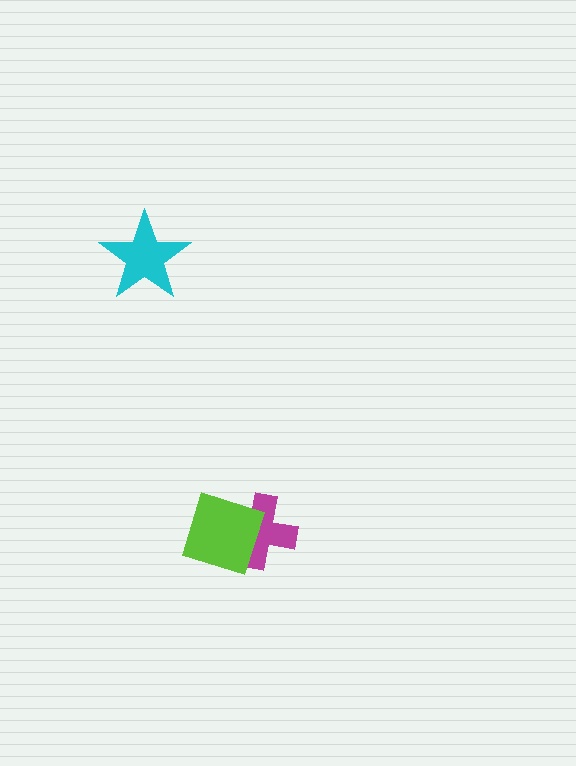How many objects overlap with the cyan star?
0 objects overlap with the cyan star.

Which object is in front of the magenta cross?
The lime diamond is in front of the magenta cross.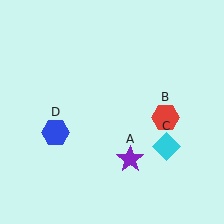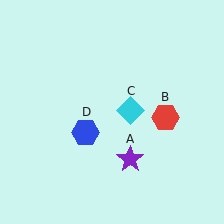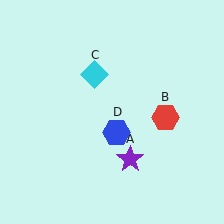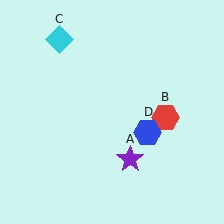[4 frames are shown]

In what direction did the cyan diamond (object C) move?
The cyan diamond (object C) moved up and to the left.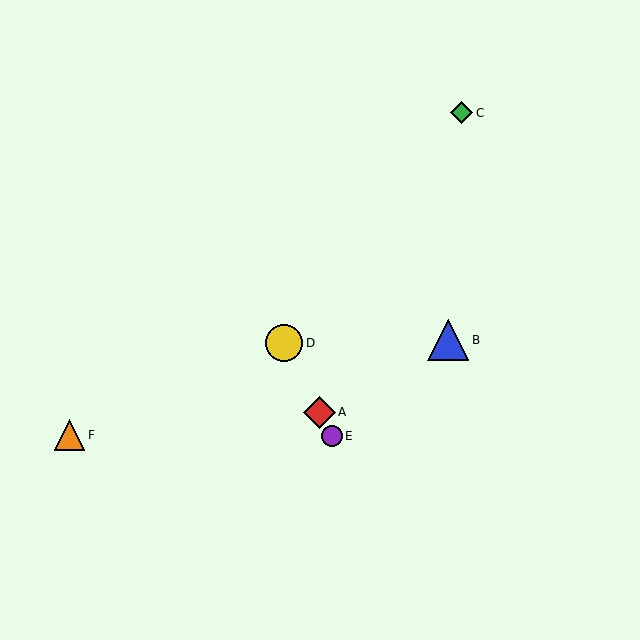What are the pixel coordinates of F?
Object F is at (69, 435).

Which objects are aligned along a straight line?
Objects A, D, E are aligned along a straight line.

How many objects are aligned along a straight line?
3 objects (A, D, E) are aligned along a straight line.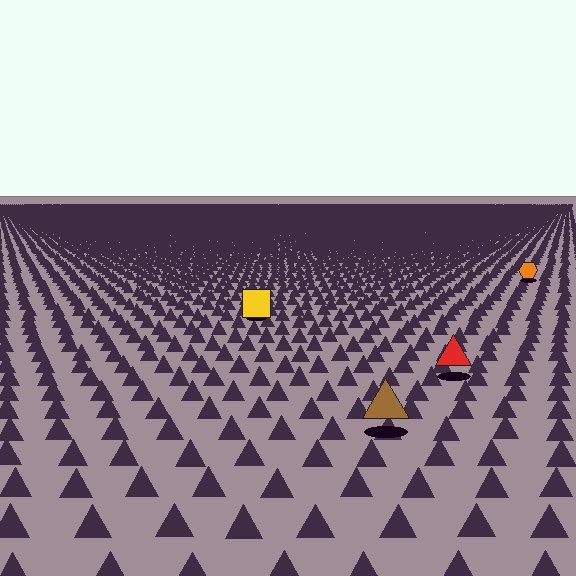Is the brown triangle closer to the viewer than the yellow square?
Yes. The brown triangle is closer — you can tell from the texture gradient: the ground texture is coarser near it.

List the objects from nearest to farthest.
From nearest to farthest: the brown triangle, the red triangle, the yellow square, the orange hexagon.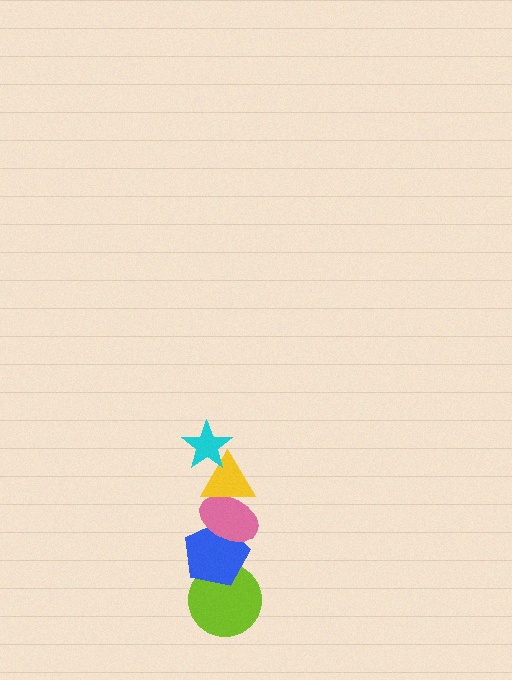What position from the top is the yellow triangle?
The yellow triangle is 2nd from the top.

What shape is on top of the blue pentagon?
The pink ellipse is on top of the blue pentagon.